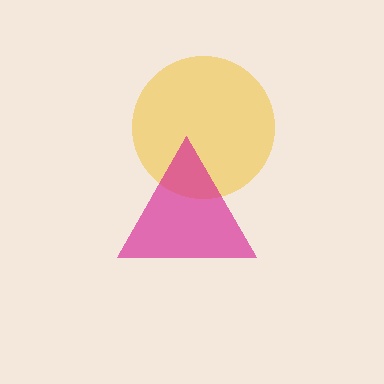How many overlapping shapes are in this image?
There are 2 overlapping shapes in the image.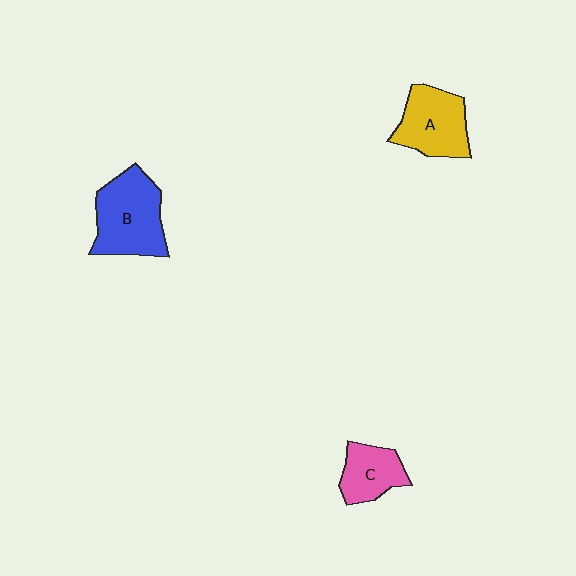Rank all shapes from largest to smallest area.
From largest to smallest: B (blue), A (yellow), C (pink).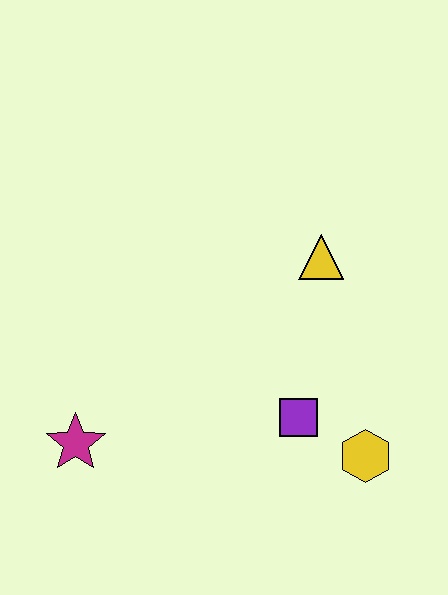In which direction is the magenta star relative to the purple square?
The magenta star is to the left of the purple square.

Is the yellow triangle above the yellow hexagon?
Yes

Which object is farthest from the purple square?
The magenta star is farthest from the purple square.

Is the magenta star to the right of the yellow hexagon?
No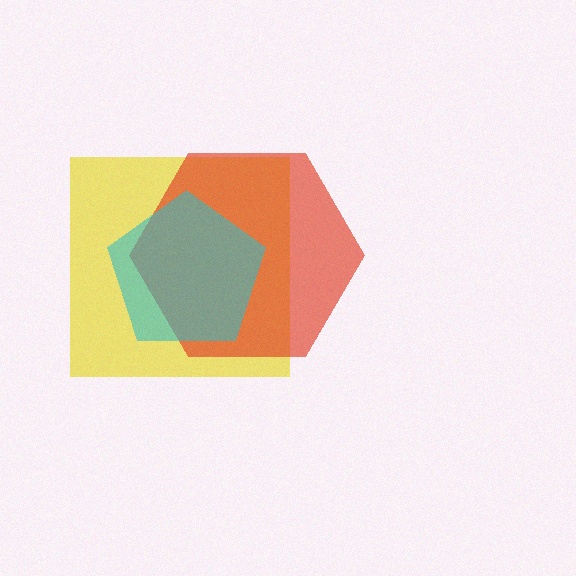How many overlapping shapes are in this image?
There are 3 overlapping shapes in the image.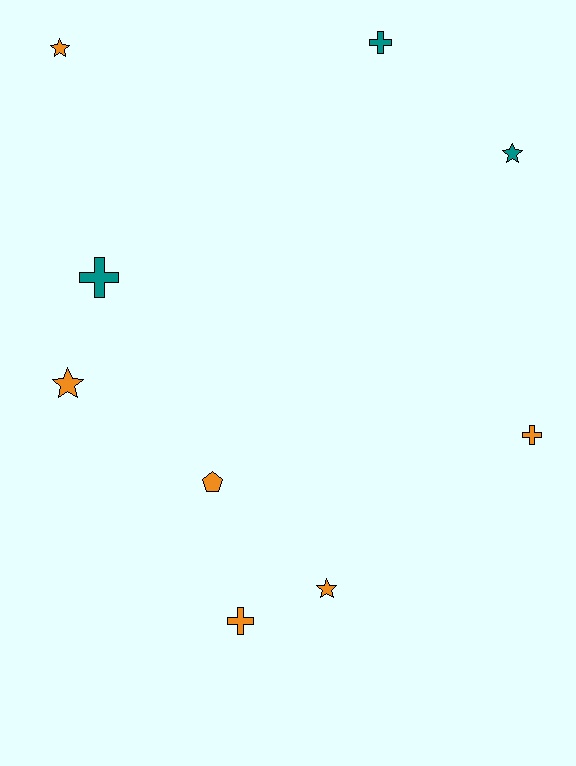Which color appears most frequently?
Orange, with 6 objects.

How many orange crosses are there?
There are 2 orange crosses.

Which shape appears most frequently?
Cross, with 4 objects.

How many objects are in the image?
There are 9 objects.